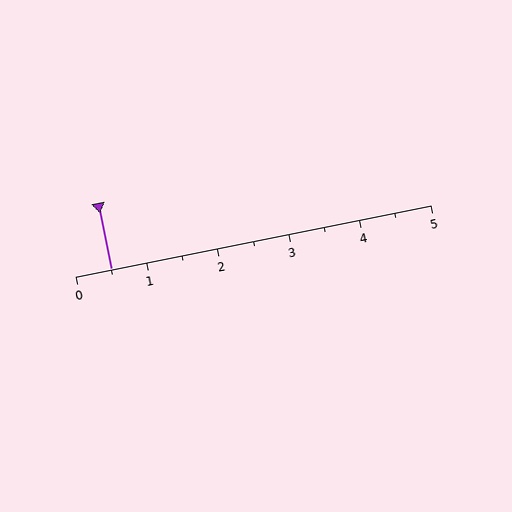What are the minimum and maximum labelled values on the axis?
The axis runs from 0 to 5.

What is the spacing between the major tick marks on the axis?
The major ticks are spaced 1 apart.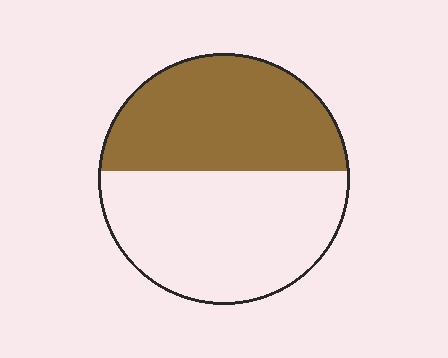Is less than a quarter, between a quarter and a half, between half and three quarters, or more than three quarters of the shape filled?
Between a quarter and a half.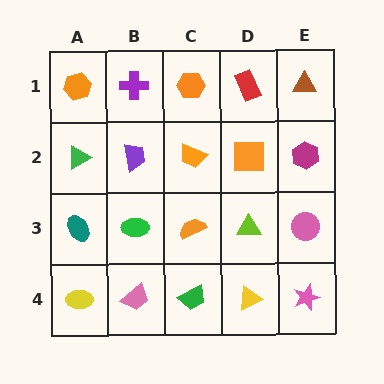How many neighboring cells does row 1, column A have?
2.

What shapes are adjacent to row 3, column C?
An orange trapezoid (row 2, column C), a green trapezoid (row 4, column C), a green ellipse (row 3, column B), a lime triangle (row 3, column D).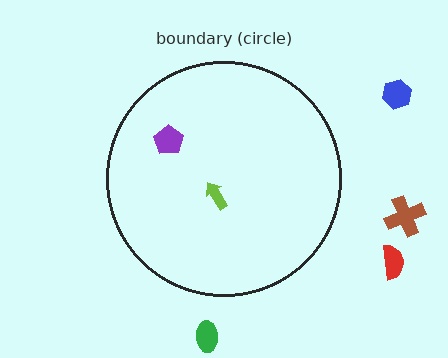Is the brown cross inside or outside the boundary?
Outside.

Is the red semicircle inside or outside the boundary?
Outside.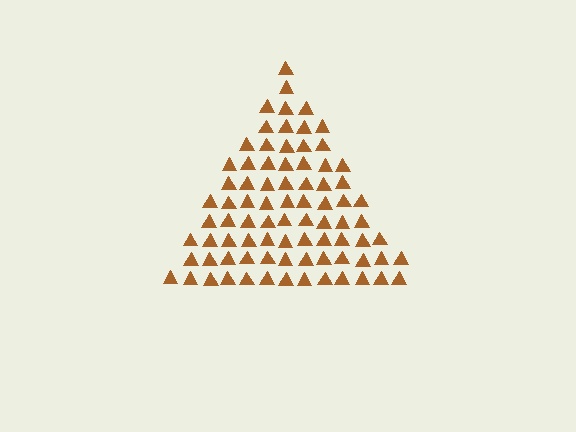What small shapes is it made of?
It is made of small triangles.